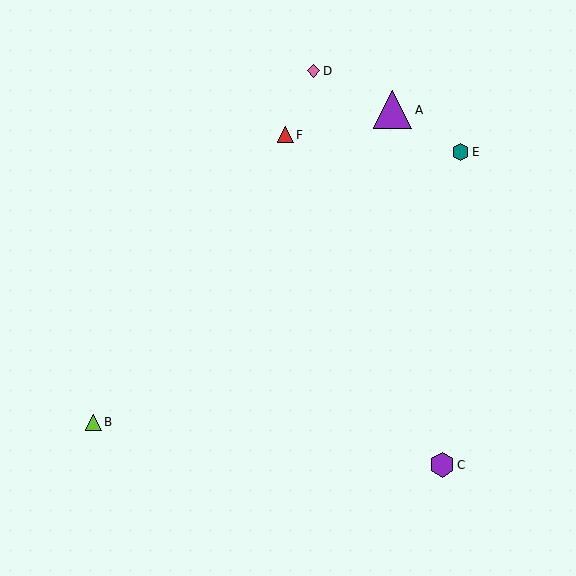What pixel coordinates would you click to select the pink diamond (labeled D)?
Click at (313, 71) to select the pink diamond D.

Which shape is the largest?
The purple triangle (labeled A) is the largest.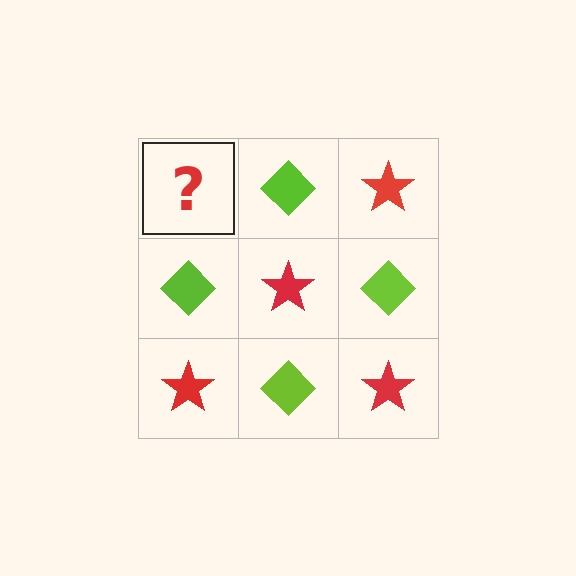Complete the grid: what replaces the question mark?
The question mark should be replaced with a red star.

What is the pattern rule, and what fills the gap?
The rule is that it alternates red star and lime diamond in a checkerboard pattern. The gap should be filled with a red star.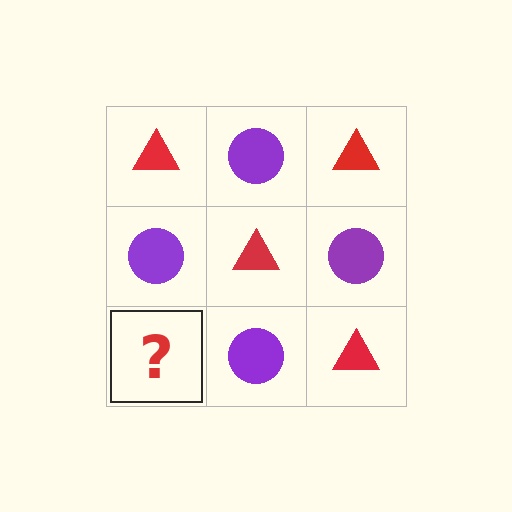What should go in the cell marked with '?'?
The missing cell should contain a red triangle.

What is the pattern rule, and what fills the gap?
The rule is that it alternates red triangle and purple circle in a checkerboard pattern. The gap should be filled with a red triangle.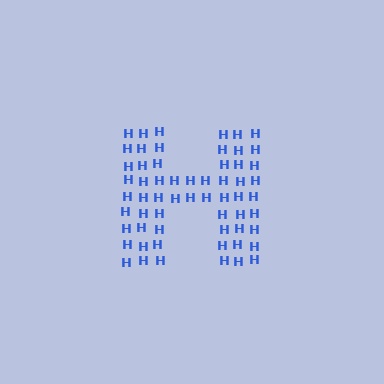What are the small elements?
The small elements are letter H's.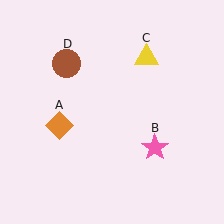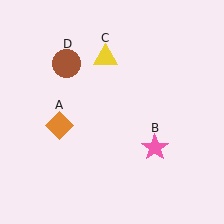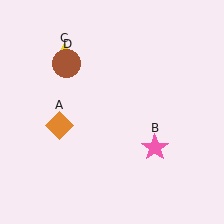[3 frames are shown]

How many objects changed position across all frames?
1 object changed position: yellow triangle (object C).